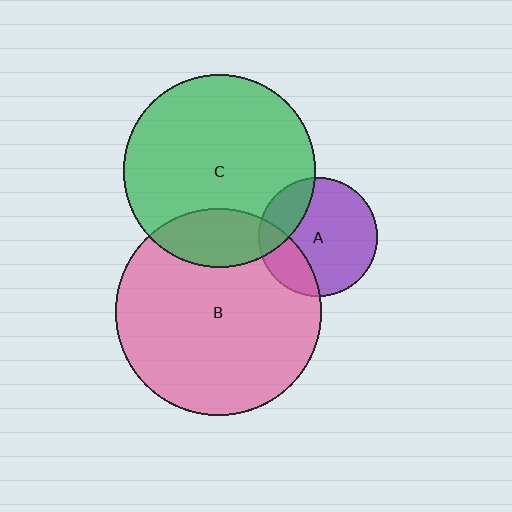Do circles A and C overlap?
Yes.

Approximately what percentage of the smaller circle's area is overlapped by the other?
Approximately 20%.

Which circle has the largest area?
Circle B (pink).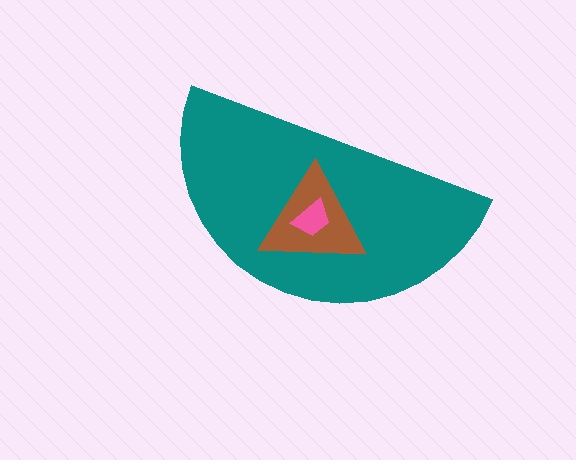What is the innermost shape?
The pink trapezoid.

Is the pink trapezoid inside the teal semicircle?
Yes.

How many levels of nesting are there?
3.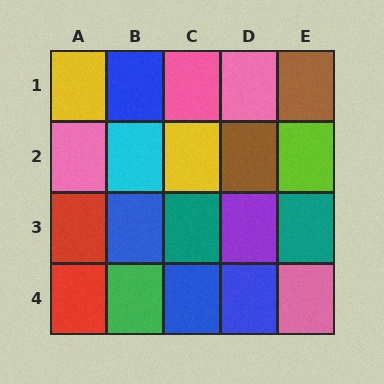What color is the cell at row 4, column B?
Green.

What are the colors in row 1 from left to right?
Yellow, blue, pink, pink, brown.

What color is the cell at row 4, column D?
Blue.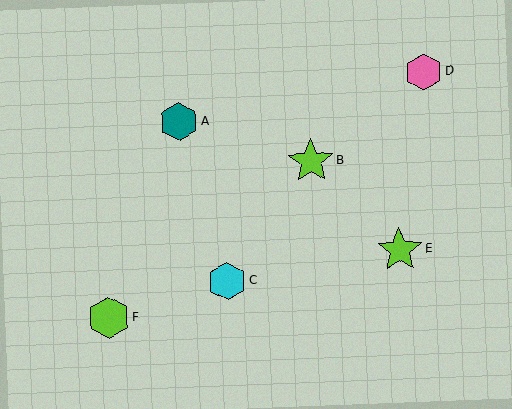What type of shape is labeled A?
Shape A is a teal hexagon.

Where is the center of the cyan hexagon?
The center of the cyan hexagon is at (227, 281).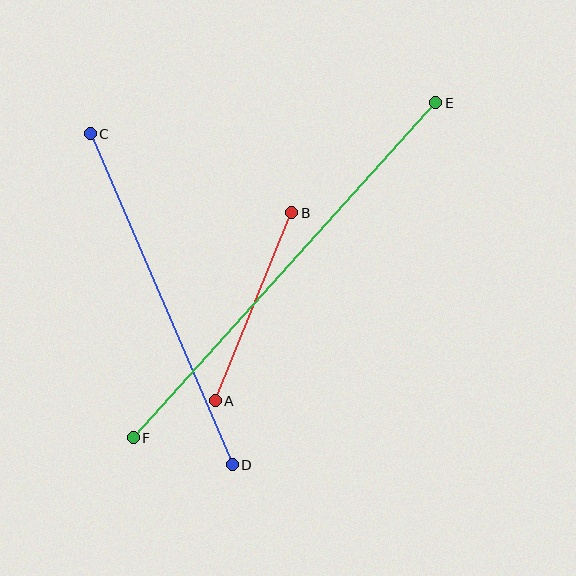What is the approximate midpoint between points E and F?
The midpoint is at approximately (285, 270) pixels.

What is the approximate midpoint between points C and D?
The midpoint is at approximately (161, 299) pixels.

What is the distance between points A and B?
The distance is approximately 203 pixels.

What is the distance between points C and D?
The distance is approximately 360 pixels.